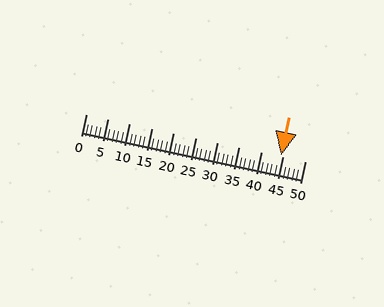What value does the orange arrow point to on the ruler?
The orange arrow points to approximately 45.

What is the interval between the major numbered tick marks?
The major tick marks are spaced 5 units apart.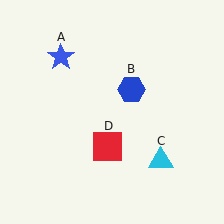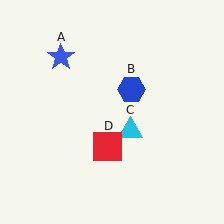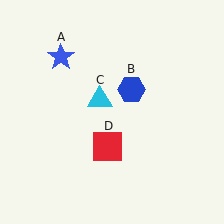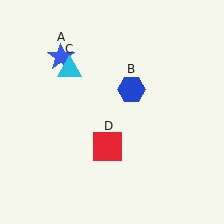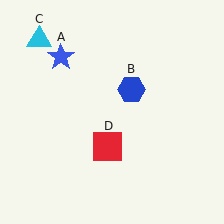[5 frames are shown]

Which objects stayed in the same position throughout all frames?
Blue star (object A) and blue hexagon (object B) and red square (object D) remained stationary.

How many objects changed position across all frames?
1 object changed position: cyan triangle (object C).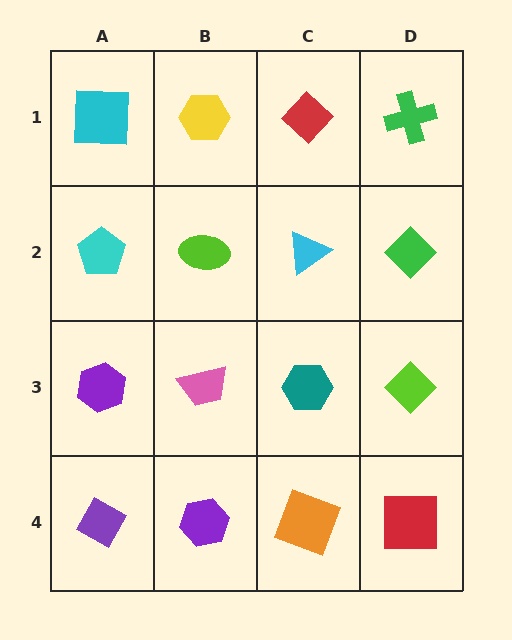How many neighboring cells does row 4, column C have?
3.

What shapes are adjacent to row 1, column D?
A green diamond (row 2, column D), a red diamond (row 1, column C).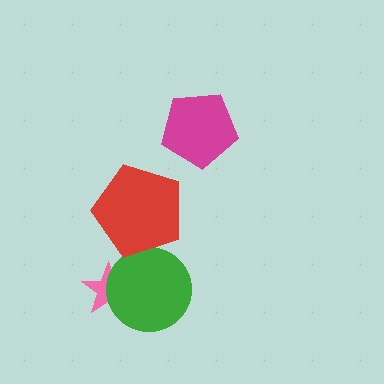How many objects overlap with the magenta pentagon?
0 objects overlap with the magenta pentagon.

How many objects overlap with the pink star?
1 object overlaps with the pink star.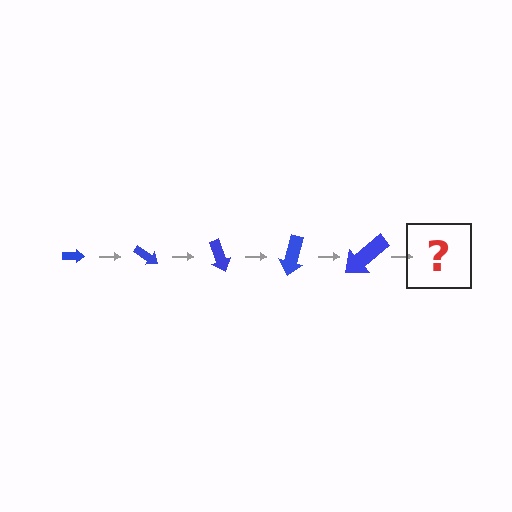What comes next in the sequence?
The next element should be an arrow, larger than the previous one and rotated 175 degrees from the start.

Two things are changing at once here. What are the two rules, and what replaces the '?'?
The two rules are that the arrow grows larger each step and it rotates 35 degrees each step. The '?' should be an arrow, larger than the previous one and rotated 175 degrees from the start.